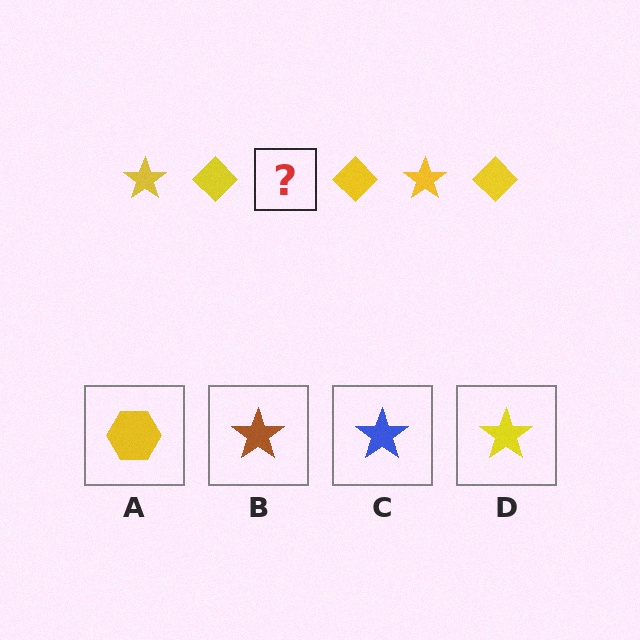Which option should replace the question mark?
Option D.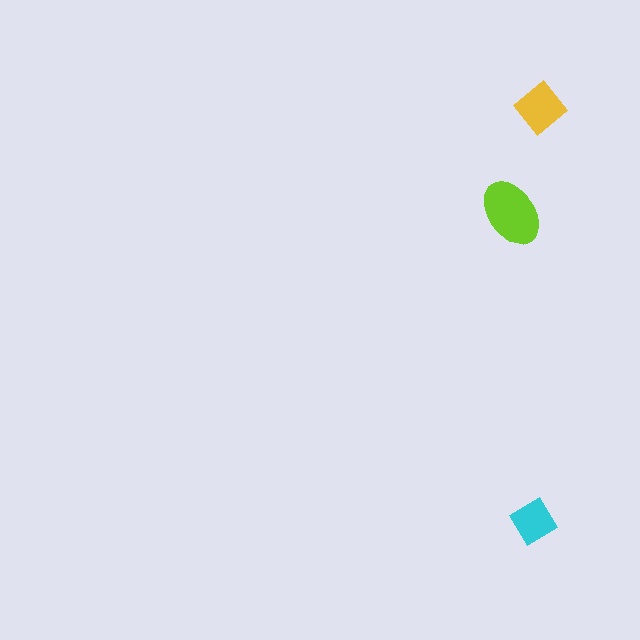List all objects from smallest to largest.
The cyan diamond, the yellow diamond, the lime ellipse.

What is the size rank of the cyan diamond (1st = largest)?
3rd.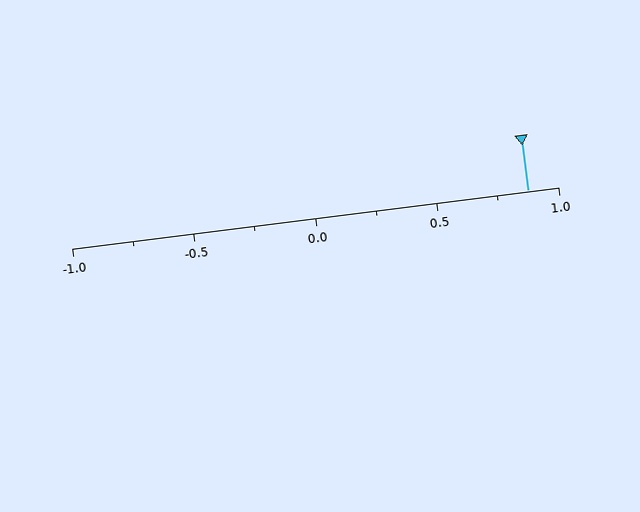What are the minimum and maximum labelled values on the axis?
The axis runs from -1.0 to 1.0.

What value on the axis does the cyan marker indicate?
The marker indicates approximately 0.88.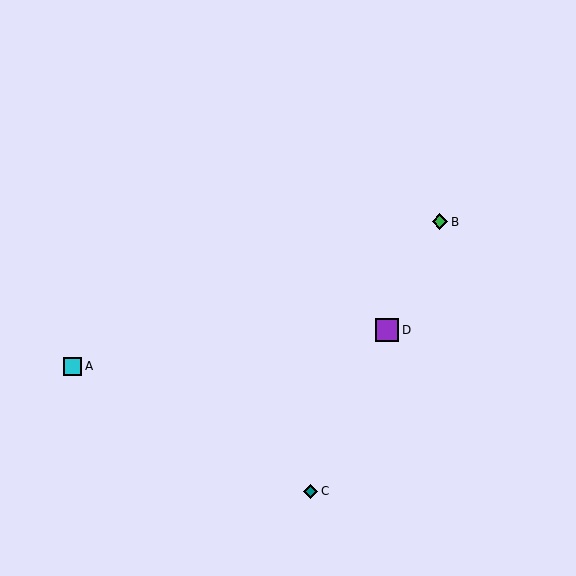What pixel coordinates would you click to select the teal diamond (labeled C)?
Click at (311, 491) to select the teal diamond C.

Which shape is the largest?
The purple square (labeled D) is the largest.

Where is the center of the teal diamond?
The center of the teal diamond is at (311, 491).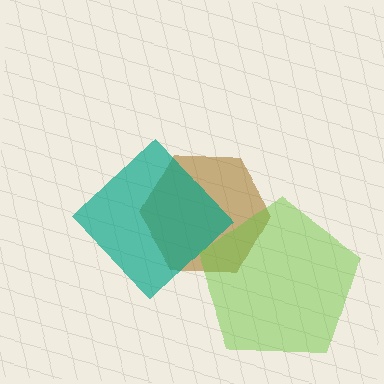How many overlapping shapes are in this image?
There are 3 overlapping shapes in the image.